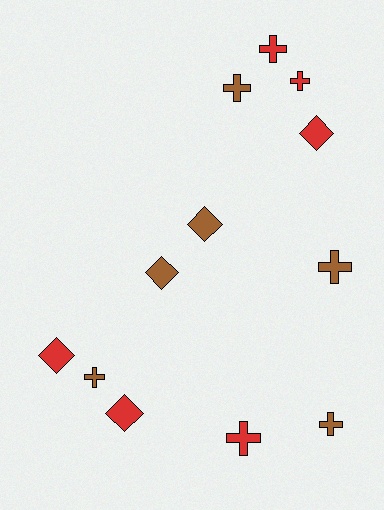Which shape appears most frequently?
Cross, with 7 objects.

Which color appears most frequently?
Brown, with 6 objects.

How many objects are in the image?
There are 12 objects.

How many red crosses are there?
There are 3 red crosses.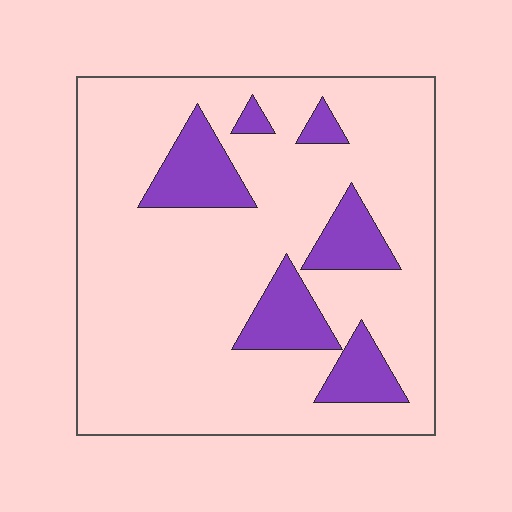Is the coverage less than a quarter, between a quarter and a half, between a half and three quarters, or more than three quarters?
Less than a quarter.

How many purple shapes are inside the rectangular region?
6.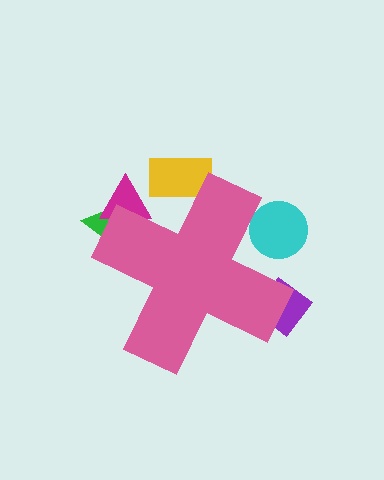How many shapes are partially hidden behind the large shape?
5 shapes are partially hidden.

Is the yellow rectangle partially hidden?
Yes, the yellow rectangle is partially hidden behind the pink cross.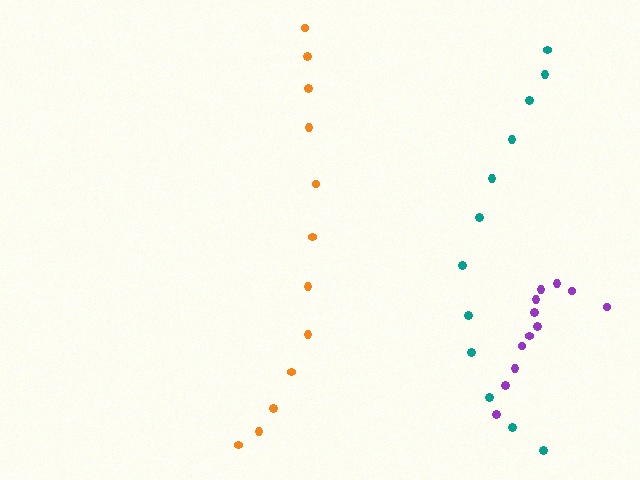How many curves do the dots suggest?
There are 3 distinct paths.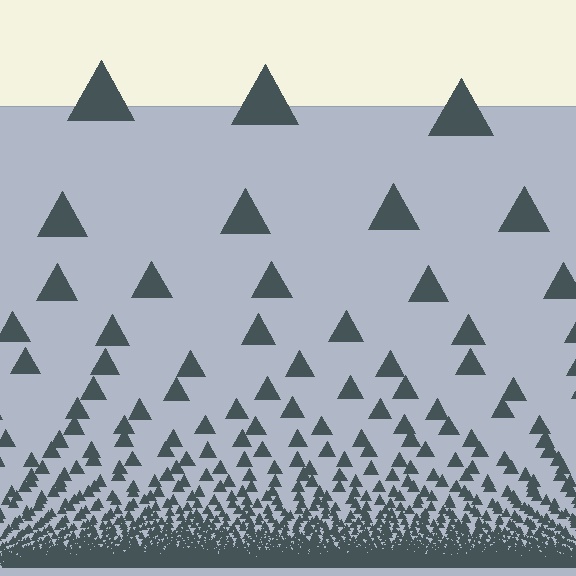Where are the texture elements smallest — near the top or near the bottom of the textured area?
Near the bottom.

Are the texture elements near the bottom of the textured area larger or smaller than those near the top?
Smaller. The gradient is inverted — elements near the bottom are smaller and denser.